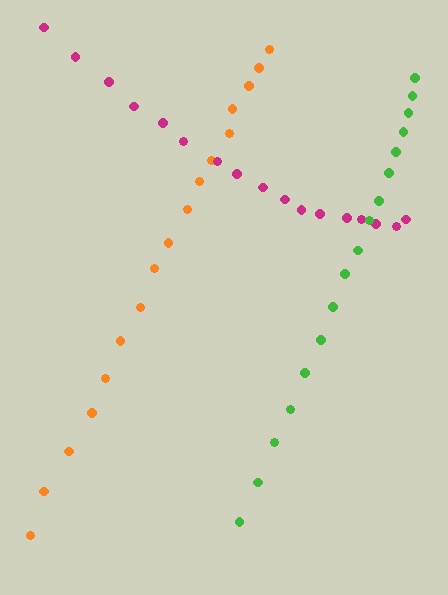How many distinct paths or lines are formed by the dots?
There are 3 distinct paths.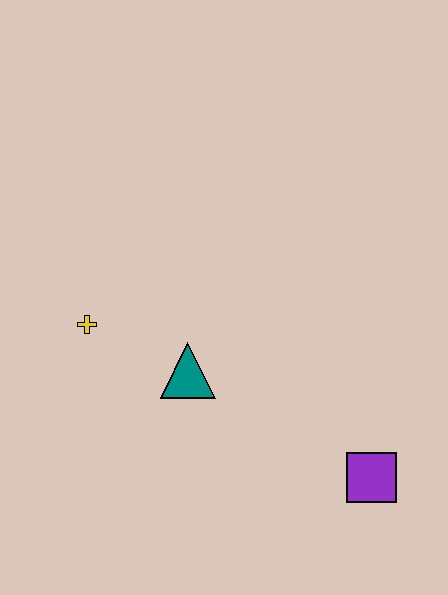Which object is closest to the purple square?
The teal triangle is closest to the purple square.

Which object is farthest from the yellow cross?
The purple square is farthest from the yellow cross.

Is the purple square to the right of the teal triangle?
Yes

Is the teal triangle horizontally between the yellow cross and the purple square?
Yes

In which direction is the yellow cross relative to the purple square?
The yellow cross is to the left of the purple square.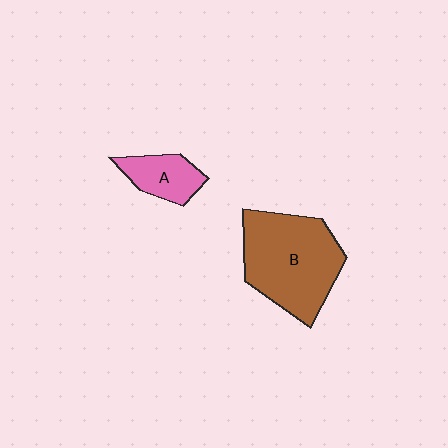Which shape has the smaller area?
Shape A (pink).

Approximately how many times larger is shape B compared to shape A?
Approximately 2.6 times.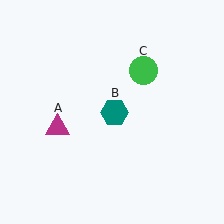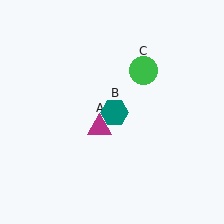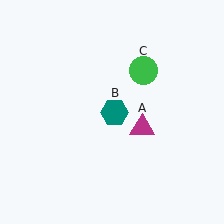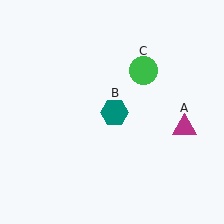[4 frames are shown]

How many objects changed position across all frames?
1 object changed position: magenta triangle (object A).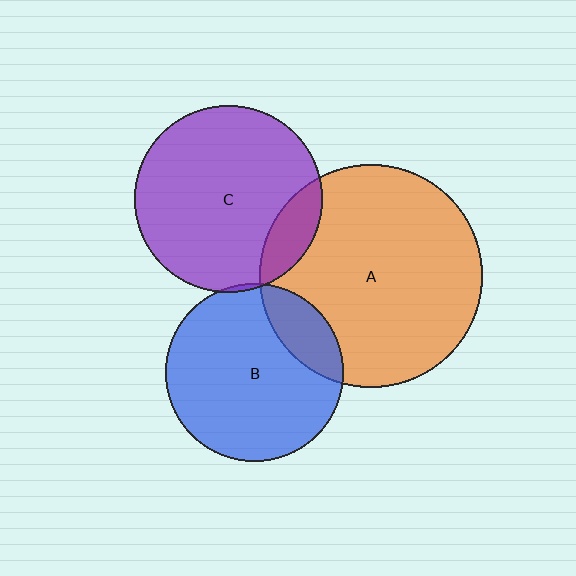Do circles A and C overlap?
Yes.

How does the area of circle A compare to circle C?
Approximately 1.4 times.